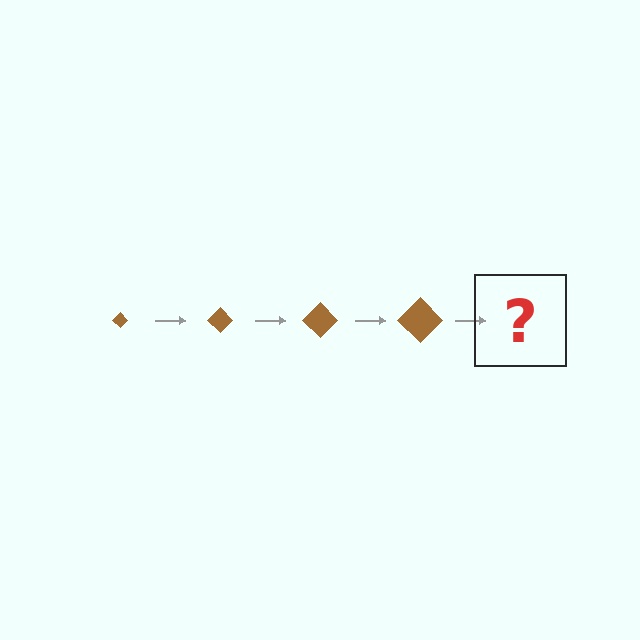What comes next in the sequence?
The next element should be a brown diamond, larger than the previous one.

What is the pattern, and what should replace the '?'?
The pattern is that the diamond gets progressively larger each step. The '?' should be a brown diamond, larger than the previous one.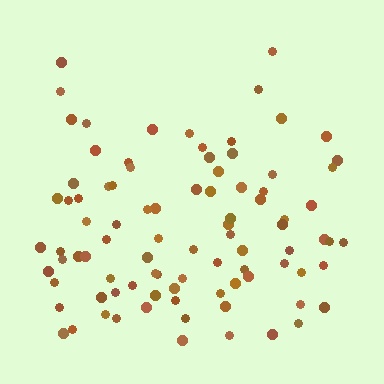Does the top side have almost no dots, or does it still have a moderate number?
Still a moderate number, just noticeably fewer than the bottom.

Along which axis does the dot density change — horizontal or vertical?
Vertical.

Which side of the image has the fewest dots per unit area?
The top.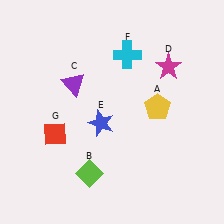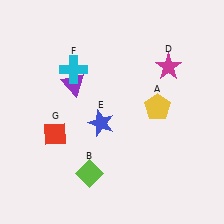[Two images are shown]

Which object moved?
The cyan cross (F) moved left.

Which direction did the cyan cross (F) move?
The cyan cross (F) moved left.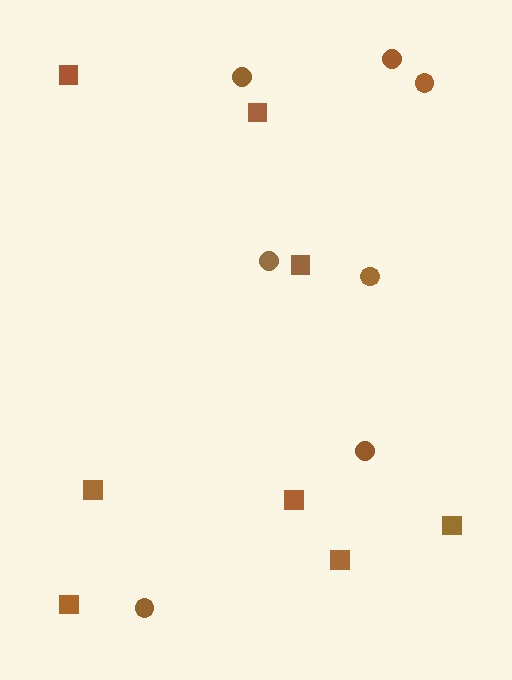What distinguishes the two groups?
There are 2 groups: one group of circles (7) and one group of squares (8).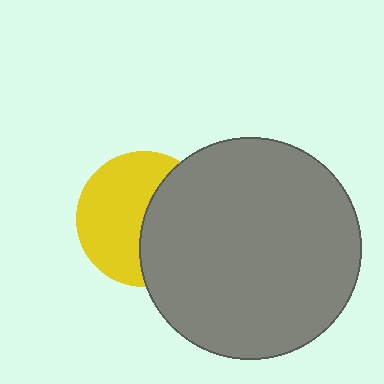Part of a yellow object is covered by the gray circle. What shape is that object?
It is a circle.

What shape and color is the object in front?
The object in front is a gray circle.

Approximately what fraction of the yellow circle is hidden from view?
Roughly 44% of the yellow circle is hidden behind the gray circle.